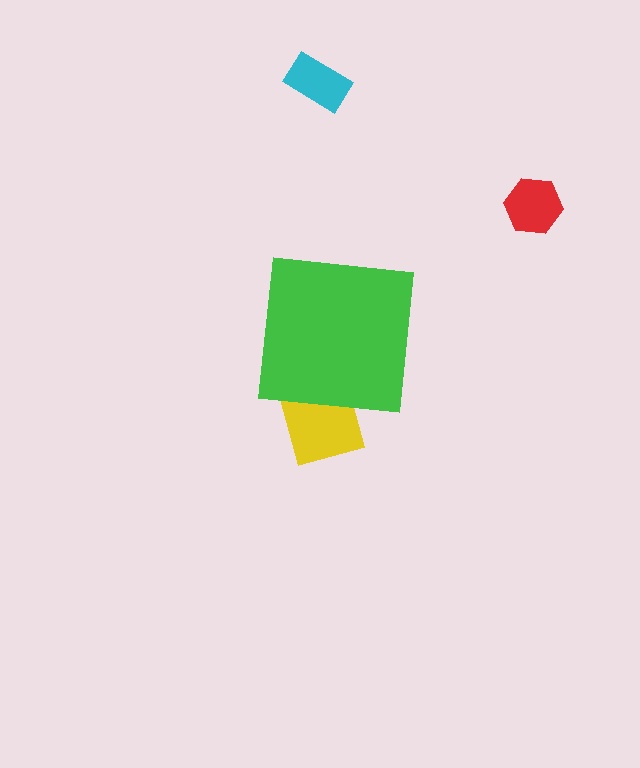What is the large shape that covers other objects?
A green square.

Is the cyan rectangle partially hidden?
No, the cyan rectangle is fully visible.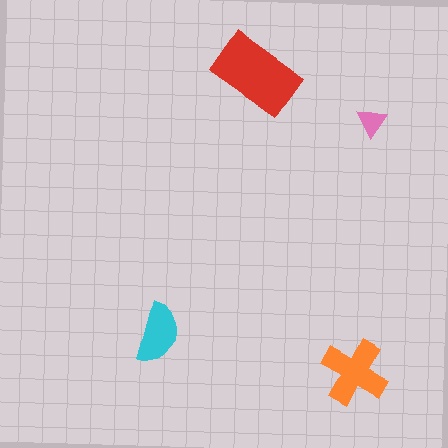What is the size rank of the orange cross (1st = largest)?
2nd.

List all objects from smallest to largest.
The pink triangle, the cyan semicircle, the orange cross, the red rectangle.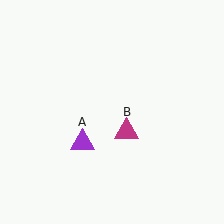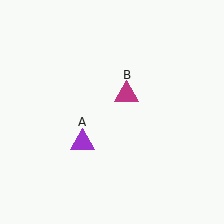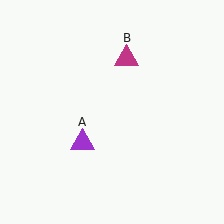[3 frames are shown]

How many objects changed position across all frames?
1 object changed position: magenta triangle (object B).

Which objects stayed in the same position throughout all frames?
Purple triangle (object A) remained stationary.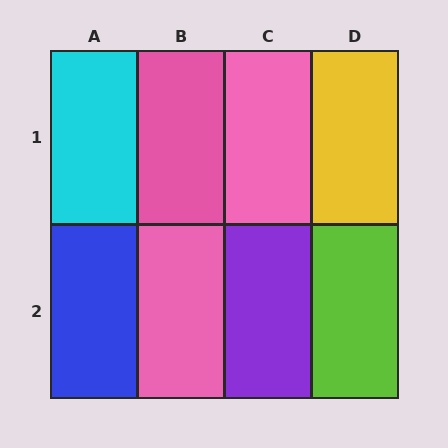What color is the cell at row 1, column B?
Pink.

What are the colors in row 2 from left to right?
Blue, pink, purple, lime.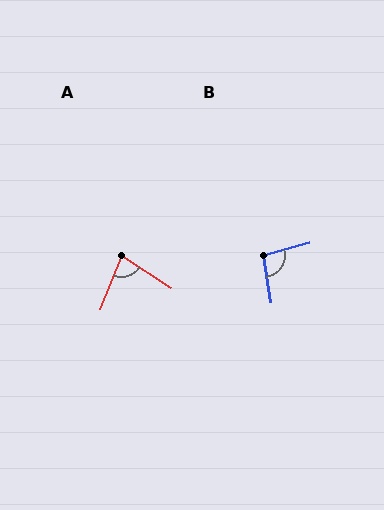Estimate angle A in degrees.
Approximately 78 degrees.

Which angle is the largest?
B, at approximately 95 degrees.